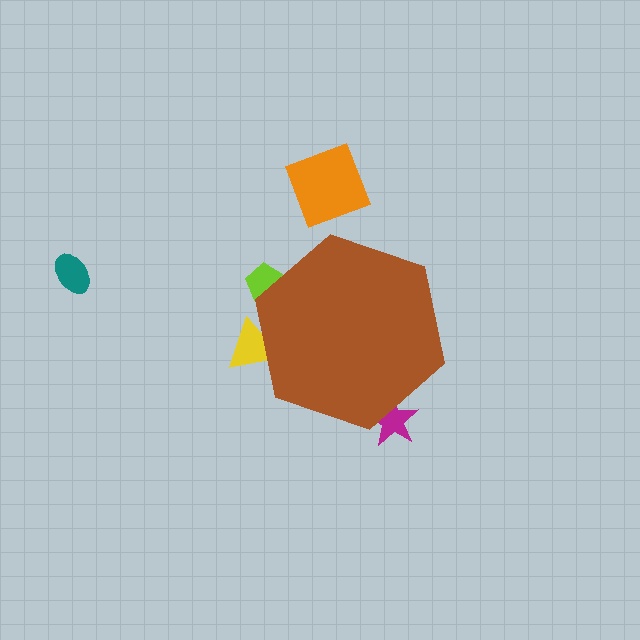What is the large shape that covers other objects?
A brown hexagon.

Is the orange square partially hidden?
No, the orange square is fully visible.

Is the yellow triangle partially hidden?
Yes, the yellow triangle is partially hidden behind the brown hexagon.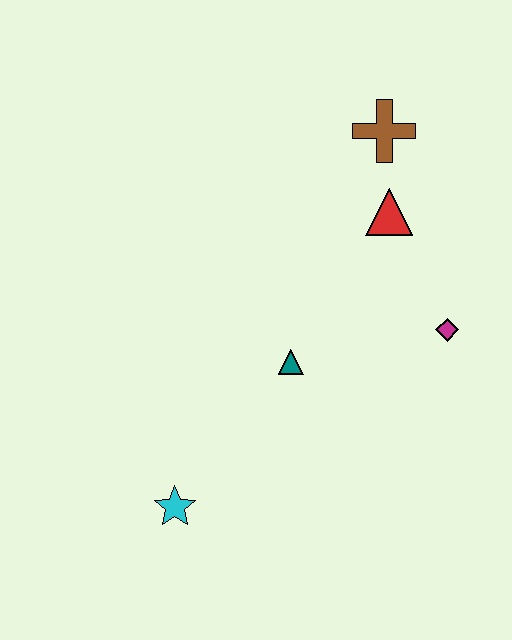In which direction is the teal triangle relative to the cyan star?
The teal triangle is above the cyan star.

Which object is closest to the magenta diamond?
The red triangle is closest to the magenta diamond.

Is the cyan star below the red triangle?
Yes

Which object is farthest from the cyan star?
The brown cross is farthest from the cyan star.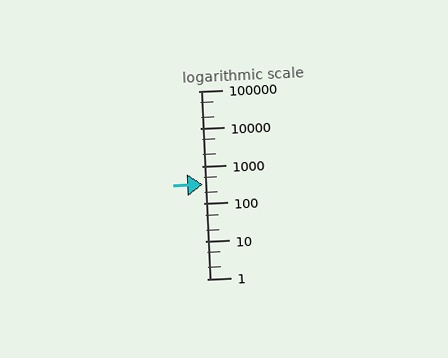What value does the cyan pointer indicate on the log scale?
The pointer indicates approximately 320.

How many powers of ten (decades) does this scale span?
The scale spans 5 decades, from 1 to 100000.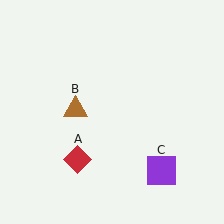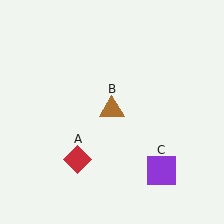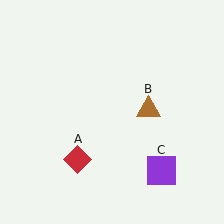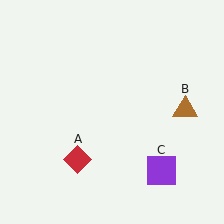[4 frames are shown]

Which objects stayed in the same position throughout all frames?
Red diamond (object A) and purple square (object C) remained stationary.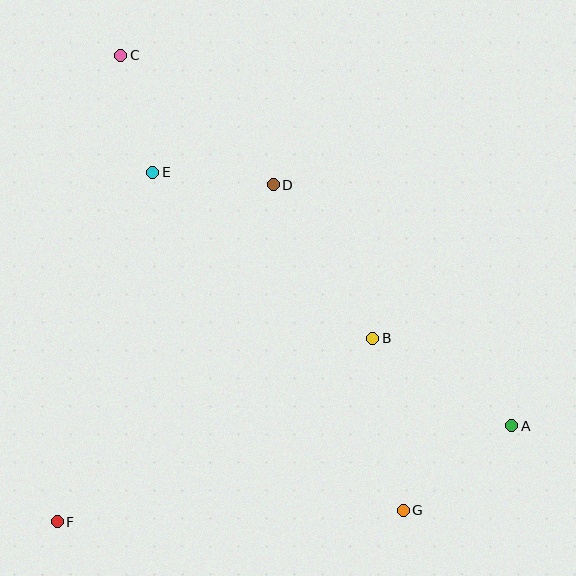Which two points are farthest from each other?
Points A and C are farthest from each other.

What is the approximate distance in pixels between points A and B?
The distance between A and B is approximately 164 pixels.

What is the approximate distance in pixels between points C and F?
The distance between C and F is approximately 470 pixels.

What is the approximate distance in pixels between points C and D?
The distance between C and D is approximately 200 pixels.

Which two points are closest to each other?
Points C and E are closest to each other.